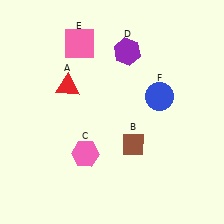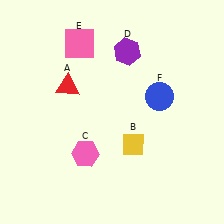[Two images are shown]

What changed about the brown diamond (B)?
In Image 1, B is brown. In Image 2, it changed to yellow.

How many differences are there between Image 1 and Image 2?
There is 1 difference between the two images.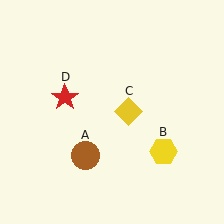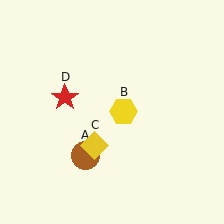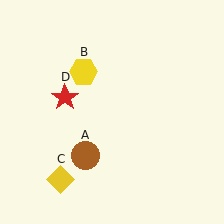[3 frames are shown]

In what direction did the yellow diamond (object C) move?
The yellow diamond (object C) moved down and to the left.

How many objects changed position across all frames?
2 objects changed position: yellow hexagon (object B), yellow diamond (object C).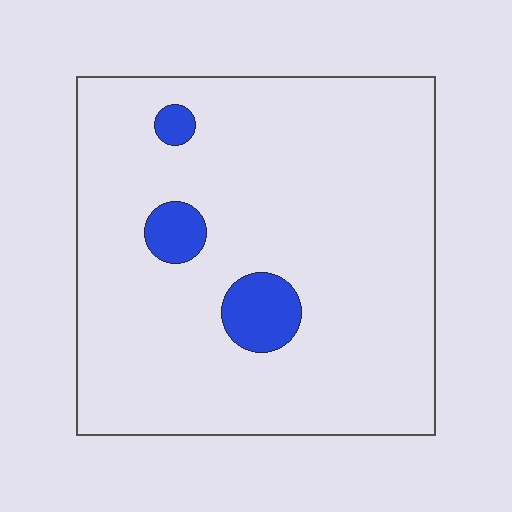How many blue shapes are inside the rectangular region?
3.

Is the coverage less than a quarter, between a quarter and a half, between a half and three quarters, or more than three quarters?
Less than a quarter.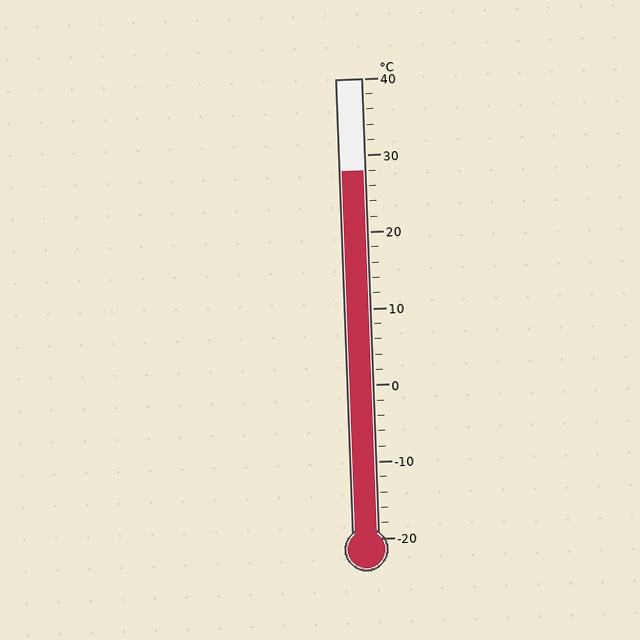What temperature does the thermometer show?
The thermometer shows approximately 28°C.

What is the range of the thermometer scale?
The thermometer scale ranges from -20°C to 40°C.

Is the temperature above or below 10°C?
The temperature is above 10°C.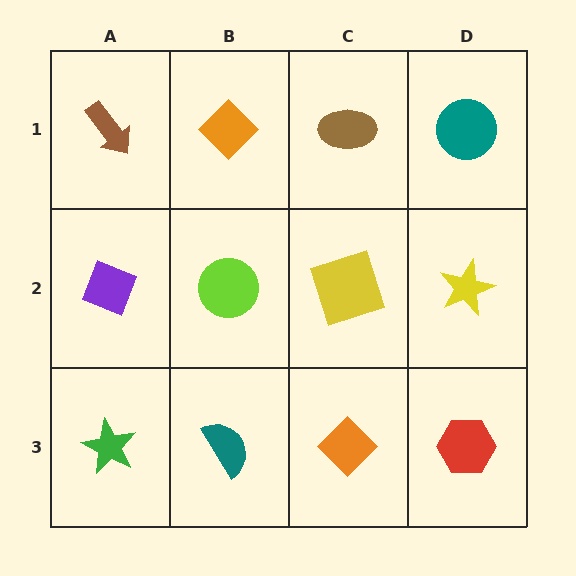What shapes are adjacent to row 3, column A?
A purple diamond (row 2, column A), a teal semicircle (row 3, column B).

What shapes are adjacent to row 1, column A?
A purple diamond (row 2, column A), an orange diamond (row 1, column B).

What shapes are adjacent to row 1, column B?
A lime circle (row 2, column B), a brown arrow (row 1, column A), a brown ellipse (row 1, column C).